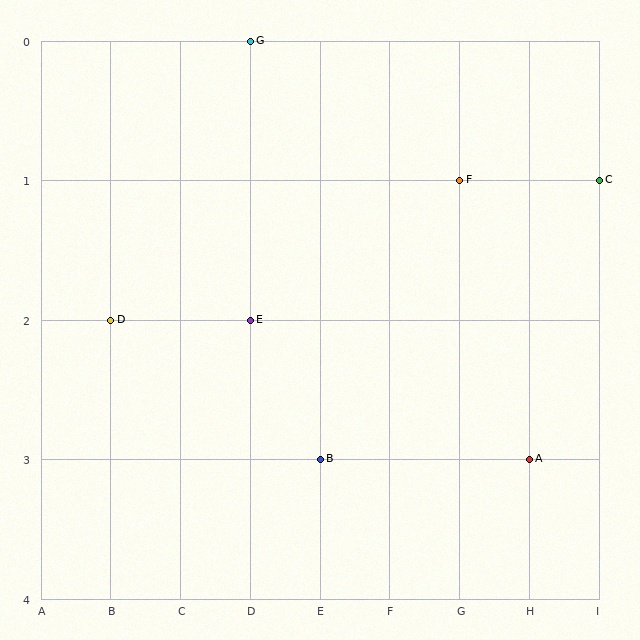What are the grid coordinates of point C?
Point C is at grid coordinates (I, 1).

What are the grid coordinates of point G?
Point G is at grid coordinates (D, 0).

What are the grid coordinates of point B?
Point B is at grid coordinates (E, 3).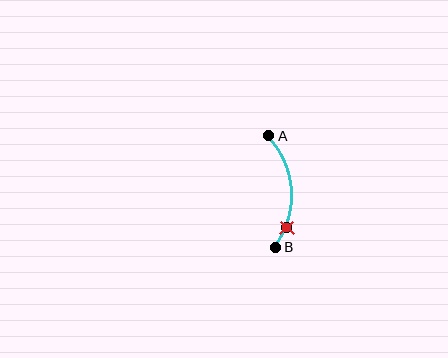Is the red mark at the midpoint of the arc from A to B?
No. The red mark lies on the arc but is closer to endpoint B. The arc midpoint would be at the point on the curve equidistant along the arc from both A and B.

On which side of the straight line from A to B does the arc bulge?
The arc bulges to the right of the straight line connecting A and B.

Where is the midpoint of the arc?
The arc midpoint is the point on the curve farthest from the straight line joining A and B. It sits to the right of that line.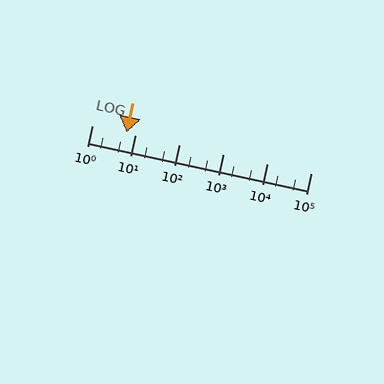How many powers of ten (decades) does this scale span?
The scale spans 5 decades, from 1 to 100000.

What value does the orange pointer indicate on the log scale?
The pointer indicates approximately 6.1.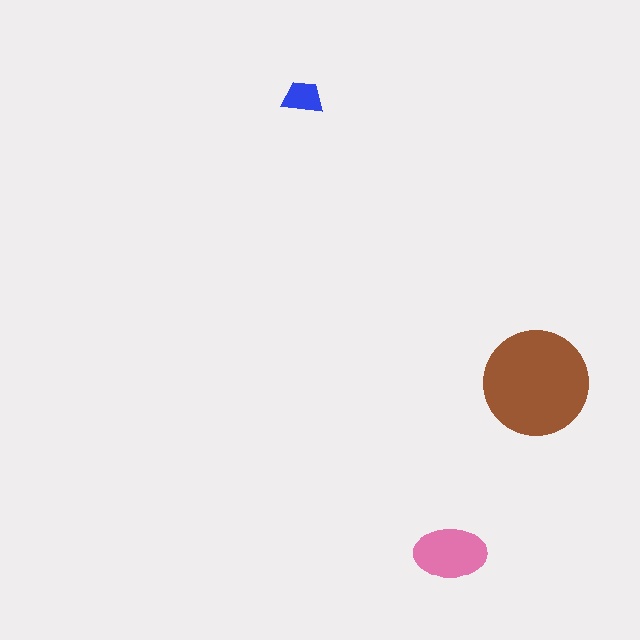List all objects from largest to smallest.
The brown circle, the pink ellipse, the blue trapezoid.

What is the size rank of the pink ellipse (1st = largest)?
2nd.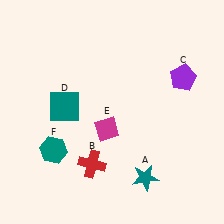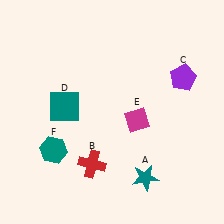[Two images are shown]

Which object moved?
The magenta diamond (E) moved right.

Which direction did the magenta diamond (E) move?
The magenta diamond (E) moved right.